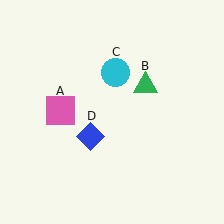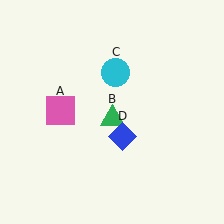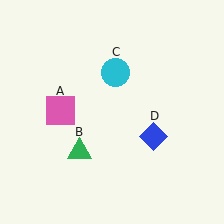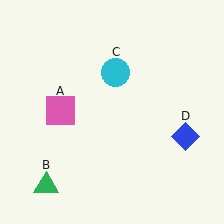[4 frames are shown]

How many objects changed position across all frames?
2 objects changed position: green triangle (object B), blue diamond (object D).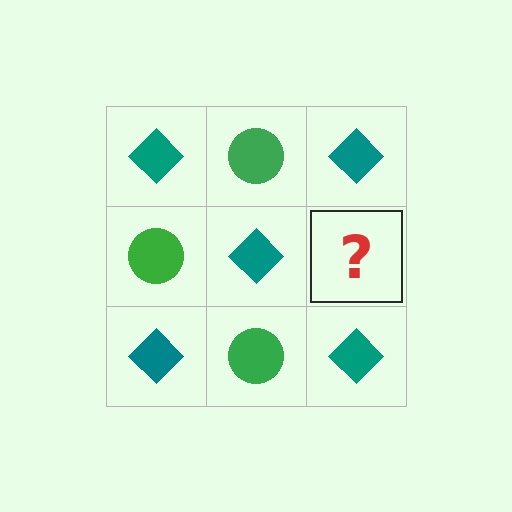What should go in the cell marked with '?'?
The missing cell should contain a green circle.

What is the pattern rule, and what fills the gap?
The rule is that it alternates teal diamond and green circle in a checkerboard pattern. The gap should be filled with a green circle.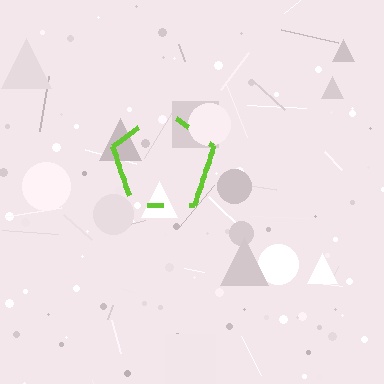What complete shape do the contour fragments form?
The contour fragments form a pentagon.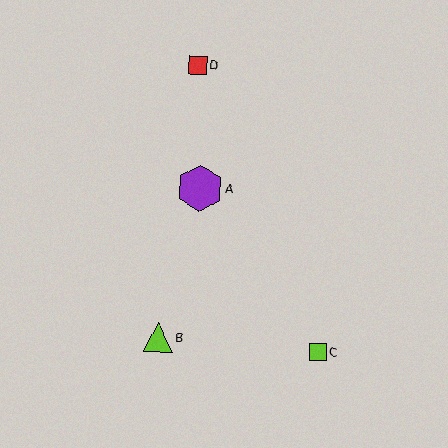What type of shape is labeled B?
Shape B is a lime triangle.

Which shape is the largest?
The purple hexagon (labeled A) is the largest.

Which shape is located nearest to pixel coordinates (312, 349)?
The lime square (labeled C) at (317, 352) is nearest to that location.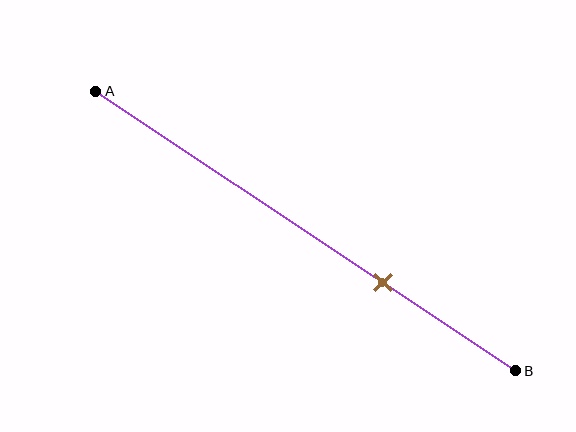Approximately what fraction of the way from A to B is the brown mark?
The brown mark is approximately 70% of the way from A to B.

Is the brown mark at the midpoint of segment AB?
No, the mark is at about 70% from A, not at the 50% midpoint.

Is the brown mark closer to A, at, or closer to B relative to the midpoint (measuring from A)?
The brown mark is closer to point B than the midpoint of segment AB.